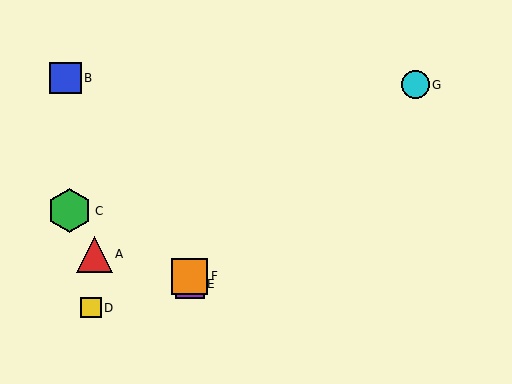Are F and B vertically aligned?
No, F is at x≈190 and B is at x≈65.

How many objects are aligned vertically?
2 objects (E, F) are aligned vertically.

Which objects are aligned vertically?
Objects E, F are aligned vertically.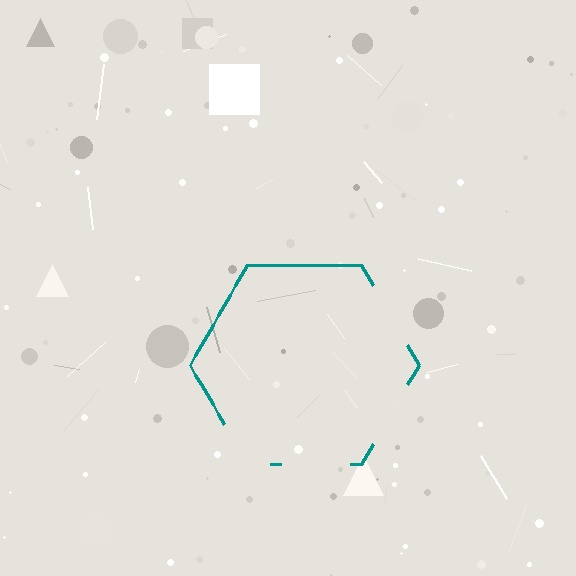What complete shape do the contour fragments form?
The contour fragments form a hexagon.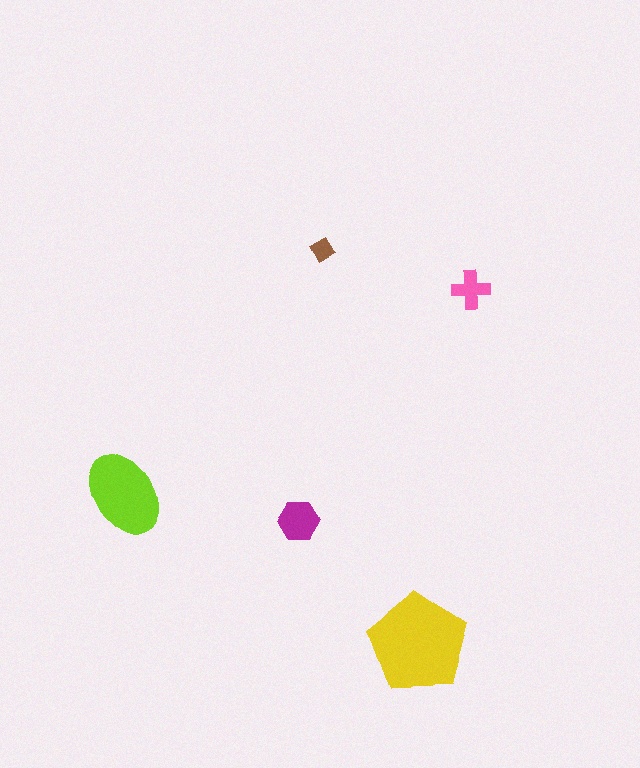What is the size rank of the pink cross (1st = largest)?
4th.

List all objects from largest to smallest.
The yellow pentagon, the lime ellipse, the magenta hexagon, the pink cross, the brown diamond.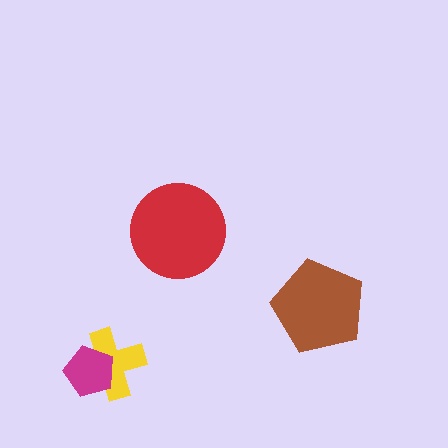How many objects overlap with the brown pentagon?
0 objects overlap with the brown pentagon.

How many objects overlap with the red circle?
0 objects overlap with the red circle.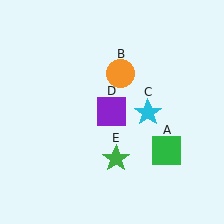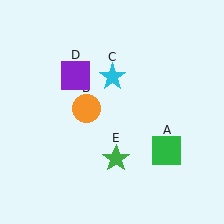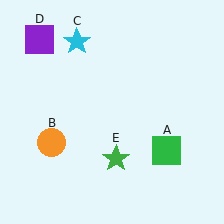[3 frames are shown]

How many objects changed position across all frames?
3 objects changed position: orange circle (object B), cyan star (object C), purple square (object D).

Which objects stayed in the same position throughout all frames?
Green square (object A) and green star (object E) remained stationary.